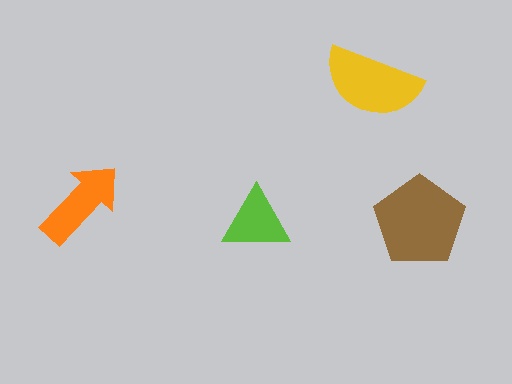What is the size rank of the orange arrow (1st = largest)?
3rd.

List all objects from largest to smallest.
The brown pentagon, the yellow semicircle, the orange arrow, the lime triangle.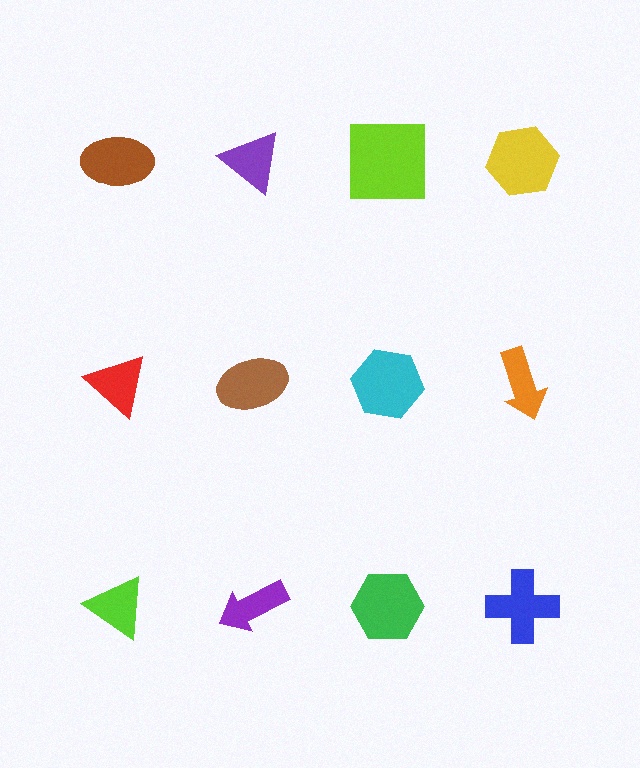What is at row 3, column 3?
A green hexagon.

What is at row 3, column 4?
A blue cross.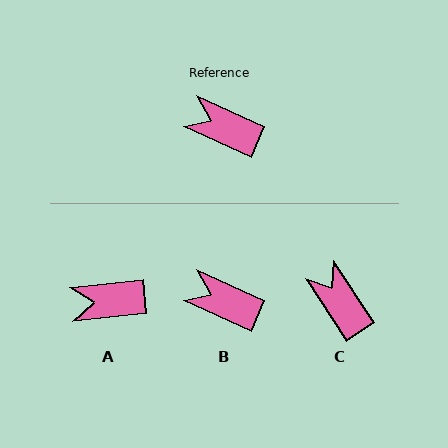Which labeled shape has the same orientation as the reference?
B.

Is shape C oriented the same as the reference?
No, it is off by about 33 degrees.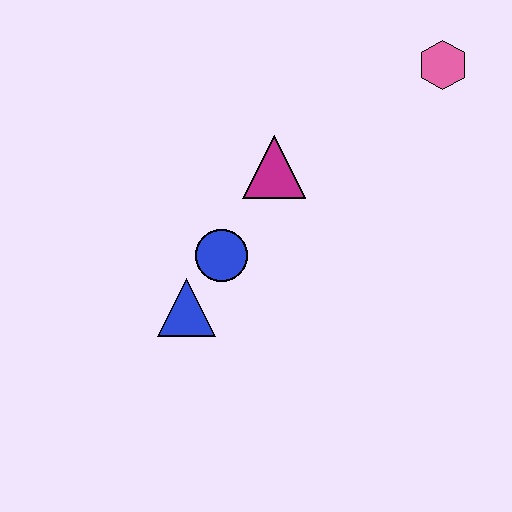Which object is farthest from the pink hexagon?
The blue triangle is farthest from the pink hexagon.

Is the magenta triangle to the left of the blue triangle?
No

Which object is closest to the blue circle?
The blue triangle is closest to the blue circle.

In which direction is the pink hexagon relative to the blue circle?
The pink hexagon is to the right of the blue circle.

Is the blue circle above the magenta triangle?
No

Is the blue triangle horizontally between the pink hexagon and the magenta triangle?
No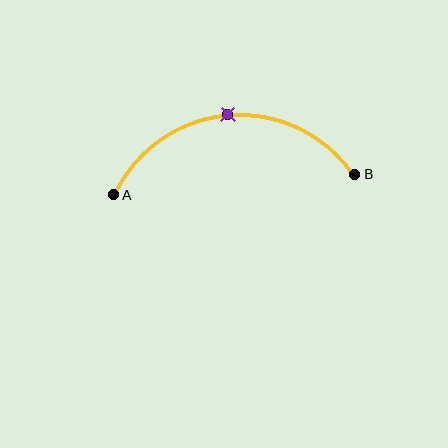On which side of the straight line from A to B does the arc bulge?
The arc bulges above the straight line connecting A and B.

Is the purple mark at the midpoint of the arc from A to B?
Yes. The purple mark lies on the arc at equal arc-length from both A and B — it is the arc midpoint.